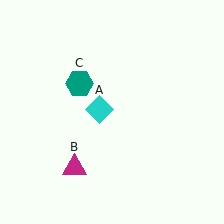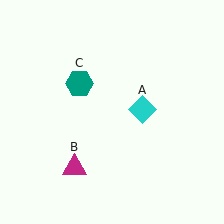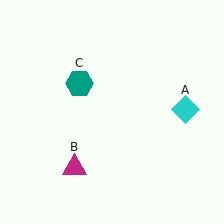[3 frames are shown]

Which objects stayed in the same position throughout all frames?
Magenta triangle (object B) and teal hexagon (object C) remained stationary.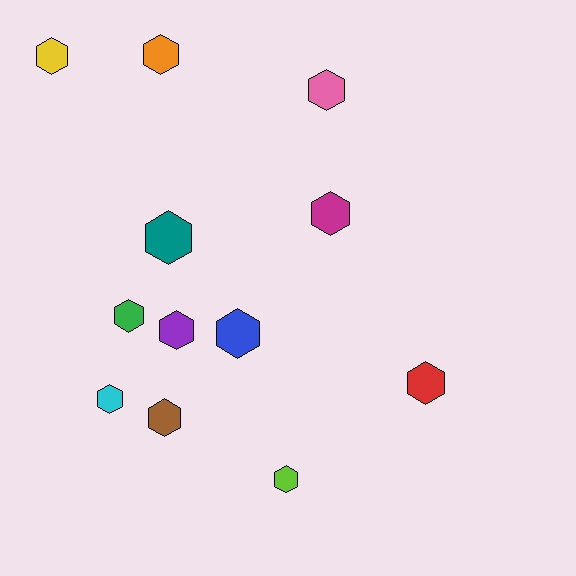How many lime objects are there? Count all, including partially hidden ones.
There is 1 lime object.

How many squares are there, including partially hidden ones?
There are no squares.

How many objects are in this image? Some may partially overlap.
There are 12 objects.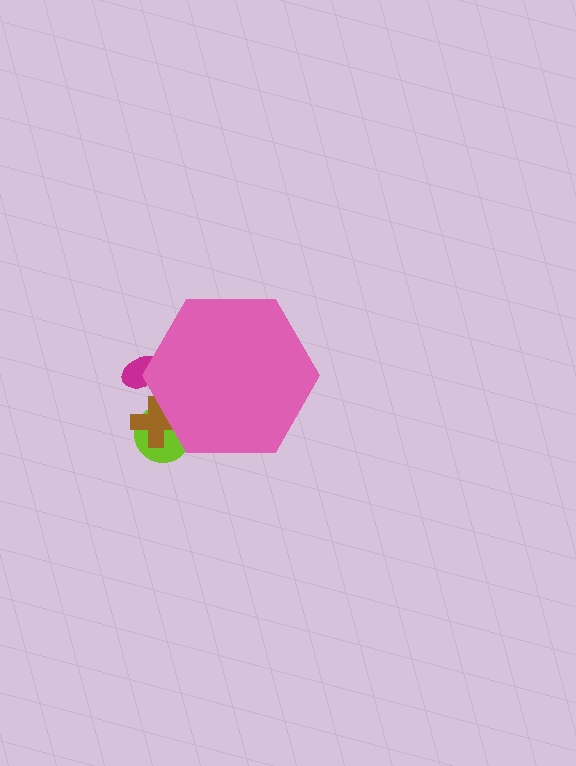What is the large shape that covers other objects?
A pink hexagon.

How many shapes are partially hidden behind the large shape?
3 shapes are partially hidden.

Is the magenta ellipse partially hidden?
Yes, the magenta ellipse is partially hidden behind the pink hexagon.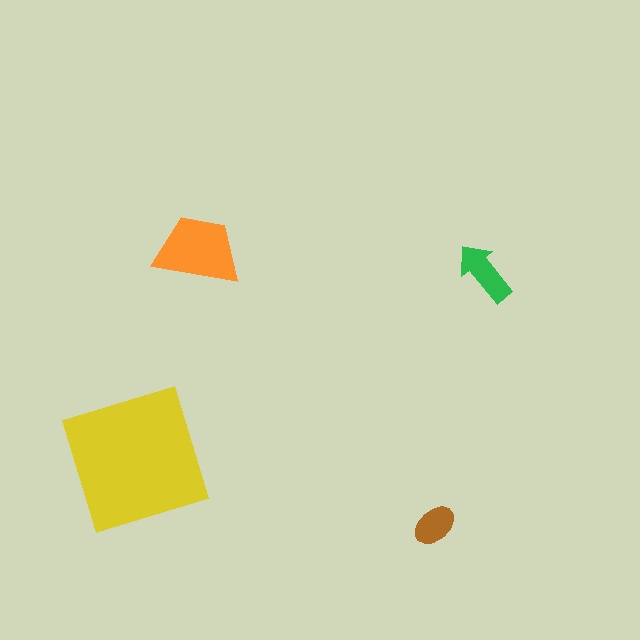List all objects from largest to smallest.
The yellow square, the orange trapezoid, the green arrow, the brown ellipse.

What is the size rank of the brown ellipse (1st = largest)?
4th.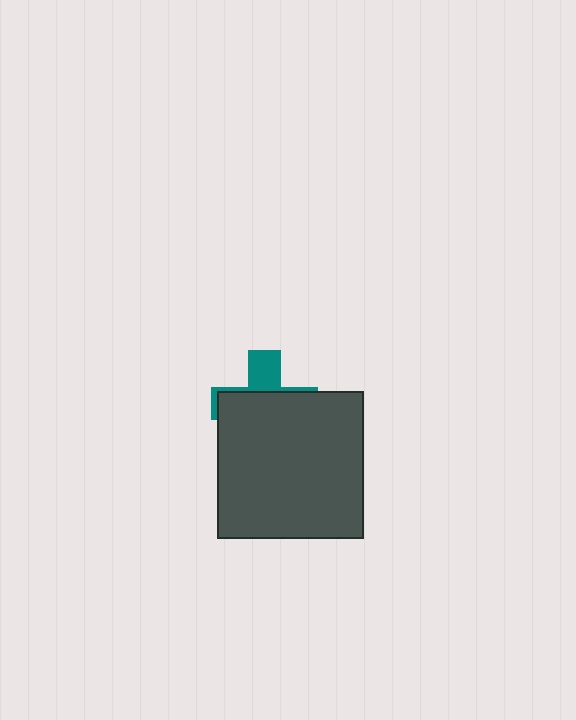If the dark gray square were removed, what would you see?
You would see the complete teal cross.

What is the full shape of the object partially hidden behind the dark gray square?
The partially hidden object is a teal cross.